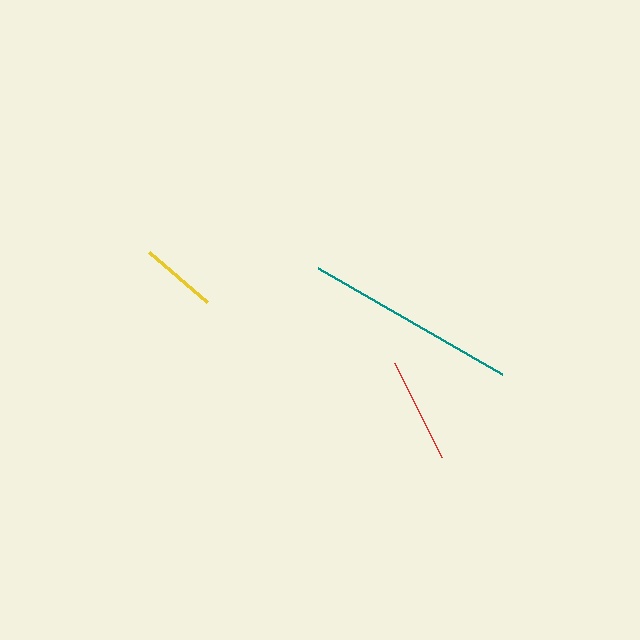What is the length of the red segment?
The red segment is approximately 105 pixels long.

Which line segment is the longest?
The teal line is the longest at approximately 212 pixels.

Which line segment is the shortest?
The yellow line is the shortest at approximately 77 pixels.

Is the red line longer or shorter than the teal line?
The teal line is longer than the red line.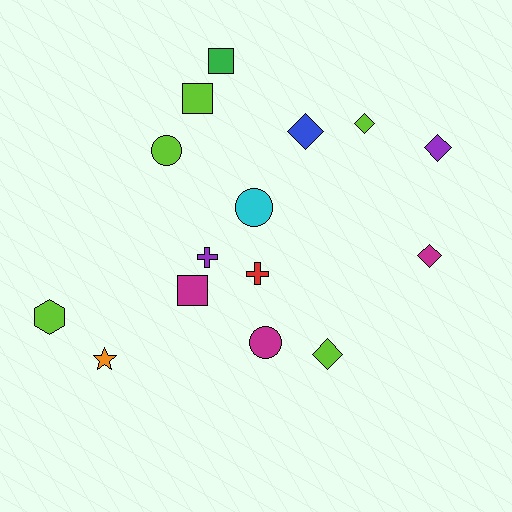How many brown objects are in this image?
There are no brown objects.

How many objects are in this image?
There are 15 objects.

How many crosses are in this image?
There are 2 crosses.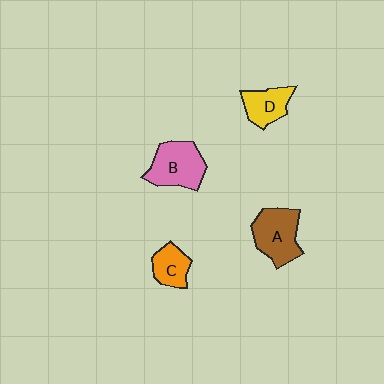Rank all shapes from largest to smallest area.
From largest to smallest: A (brown), B (pink), D (yellow), C (orange).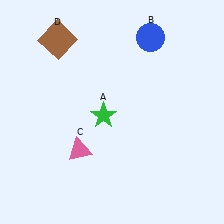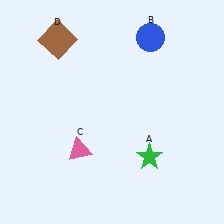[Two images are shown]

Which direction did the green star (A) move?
The green star (A) moved right.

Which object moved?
The green star (A) moved right.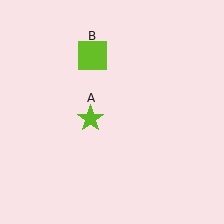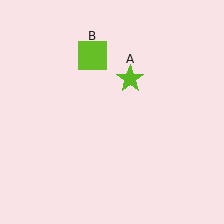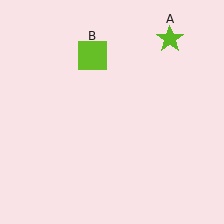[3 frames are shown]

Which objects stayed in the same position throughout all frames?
Lime square (object B) remained stationary.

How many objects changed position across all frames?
1 object changed position: lime star (object A).